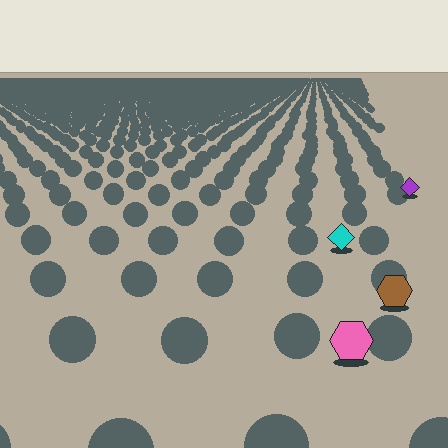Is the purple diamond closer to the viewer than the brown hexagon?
No. The brown hexagon is closer — you can tell from the texture gradient: the ground texture is coarser near it.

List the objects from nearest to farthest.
From nearest to farthest: the pink hexagon, the brown hexagon, the cyan diamond, the purple diamond.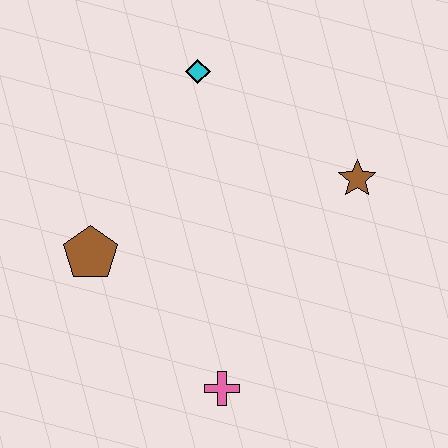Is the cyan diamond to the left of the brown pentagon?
No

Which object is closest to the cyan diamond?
The brown star is closest to the cyan diamond.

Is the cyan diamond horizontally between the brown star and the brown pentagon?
Yes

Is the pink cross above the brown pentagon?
No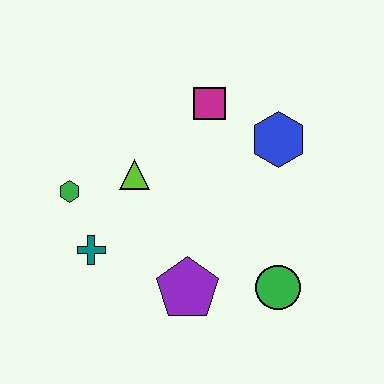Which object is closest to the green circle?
The purple pentagon is closest to the green circle.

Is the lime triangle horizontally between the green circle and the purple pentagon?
No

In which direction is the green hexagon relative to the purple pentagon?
The green hexagon is to the left of the purple pentagon.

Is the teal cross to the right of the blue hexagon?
No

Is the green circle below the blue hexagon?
Yes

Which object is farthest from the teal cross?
The blue hexagon is farthest from the teal cross.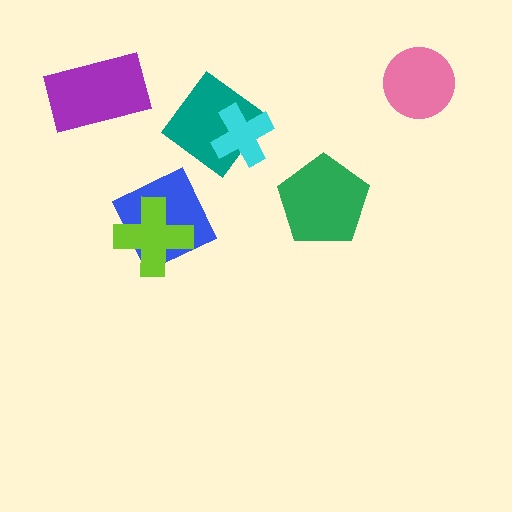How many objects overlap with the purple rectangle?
0 objects overlap with the purple rectangle.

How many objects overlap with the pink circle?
0 objects overlap with the pink circle.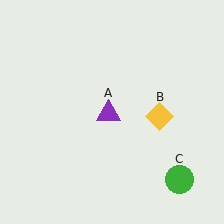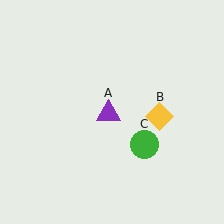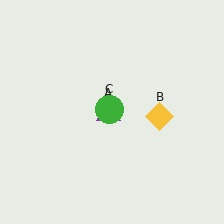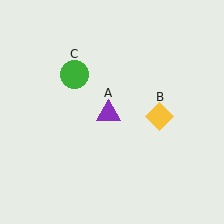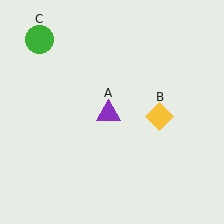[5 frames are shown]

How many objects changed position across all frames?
1 object changed position: green circle (object C).